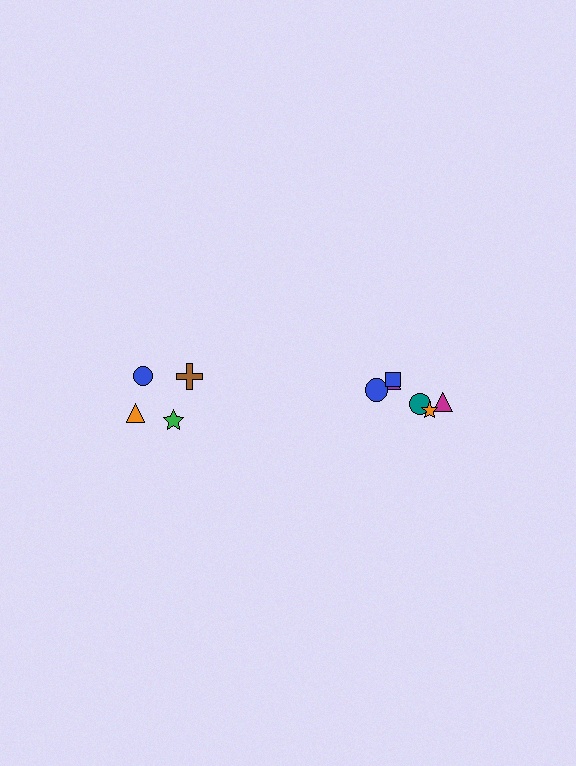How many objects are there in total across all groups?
There are 10 objects.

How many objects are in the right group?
There are 6 objects.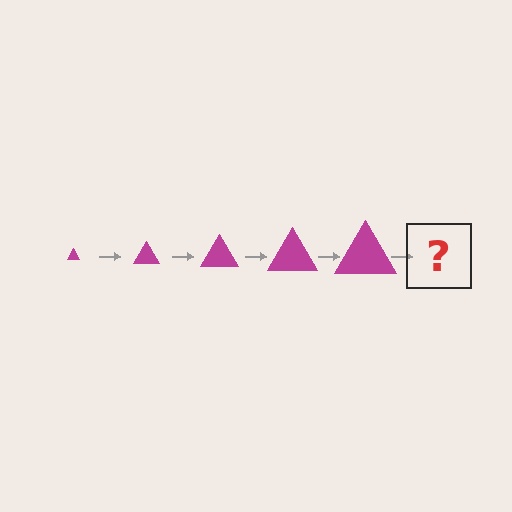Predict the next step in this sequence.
The next step is a magenta triangle, larger than the previous one.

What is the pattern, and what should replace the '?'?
The pattern is that the triangle gets progressively larger each step. The '?' should be a magenta triangle, larger than the previous one.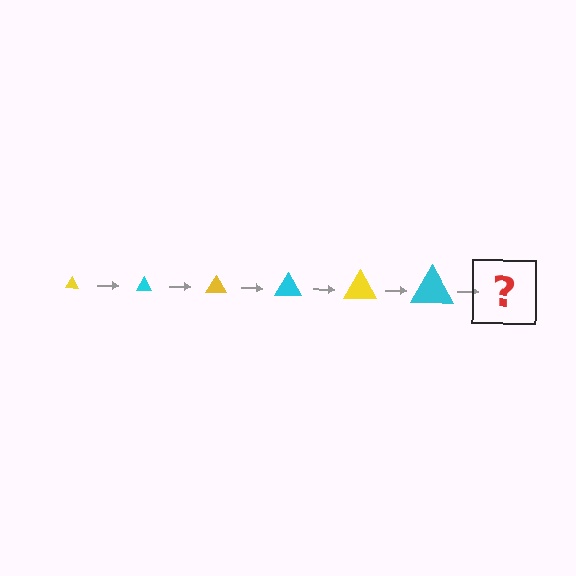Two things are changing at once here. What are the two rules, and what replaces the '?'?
The two rules are that the triangle grows larger each step and the color cycles through yellow and cyan. The '?' should be a yellow triangle, larger than the previous one.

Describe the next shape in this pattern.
It should be a yellow triangle, larger than the previous one.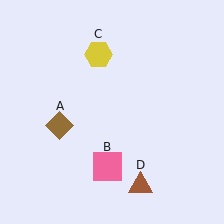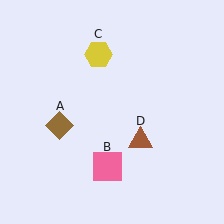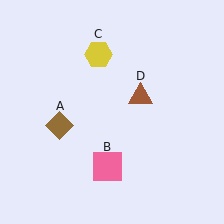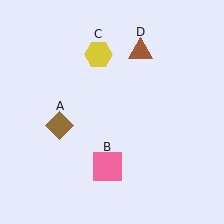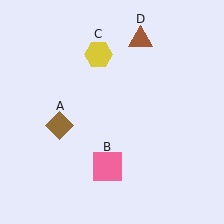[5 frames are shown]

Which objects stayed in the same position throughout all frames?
Brown diamond (object A) and pink square (object B) and yellow hexagon (object C) remained stationary.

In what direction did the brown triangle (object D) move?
The brown triangle (object D) moved up.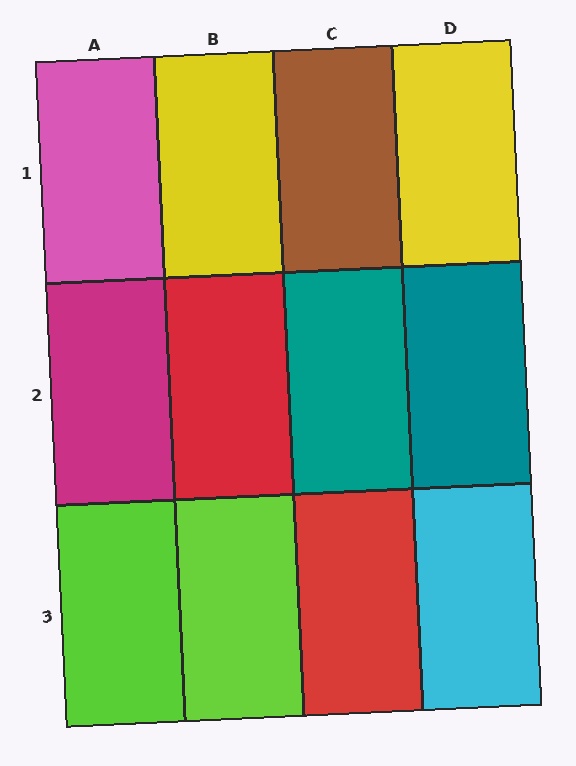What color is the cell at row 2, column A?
Magenta.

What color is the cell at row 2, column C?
Teal.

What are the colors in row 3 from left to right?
Lime, lime, red, cyan.